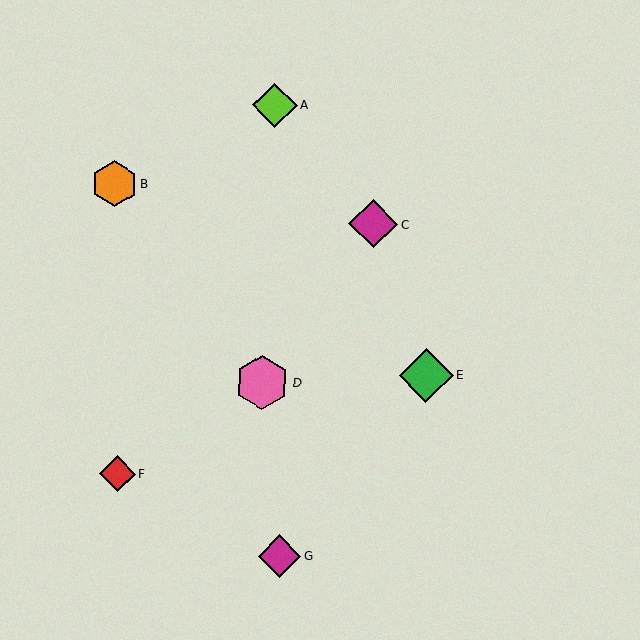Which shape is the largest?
The green diamond (labeled E) is the largest.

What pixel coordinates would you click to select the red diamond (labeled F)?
Click at (117, 474) to select the red diamond F.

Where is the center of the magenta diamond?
The center of the magenta diamond is at (280, 556).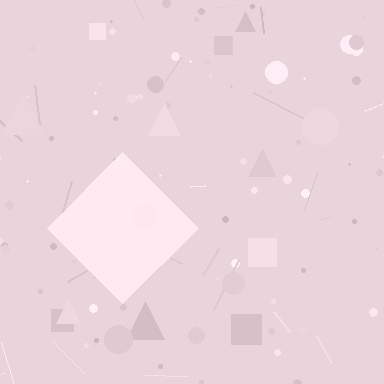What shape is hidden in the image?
A diamond is hidden in the image.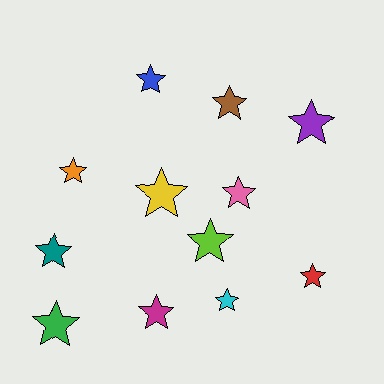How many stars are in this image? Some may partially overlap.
There are 12 stars.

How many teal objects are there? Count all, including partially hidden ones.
There is 1 teal object.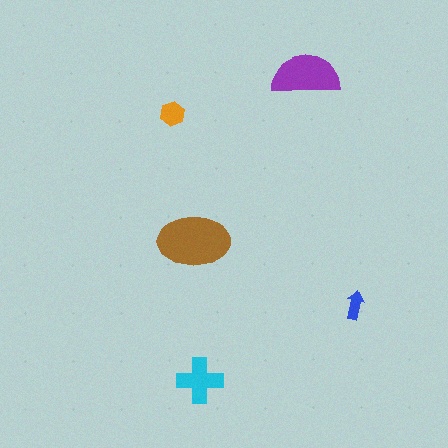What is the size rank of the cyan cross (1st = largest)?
3rd.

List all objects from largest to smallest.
The brown ellipse, the purple semicircle, the cyan cross, the orange hexagon, the blue arrow.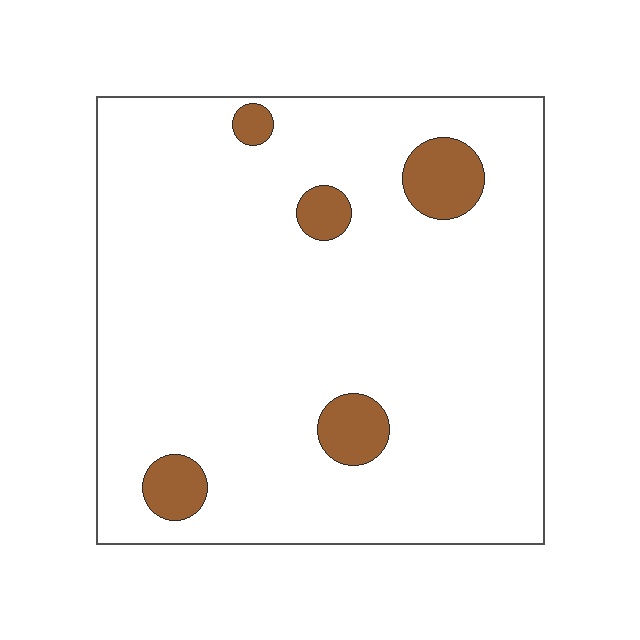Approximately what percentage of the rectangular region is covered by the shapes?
Approximately 10%.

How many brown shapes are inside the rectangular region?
5.